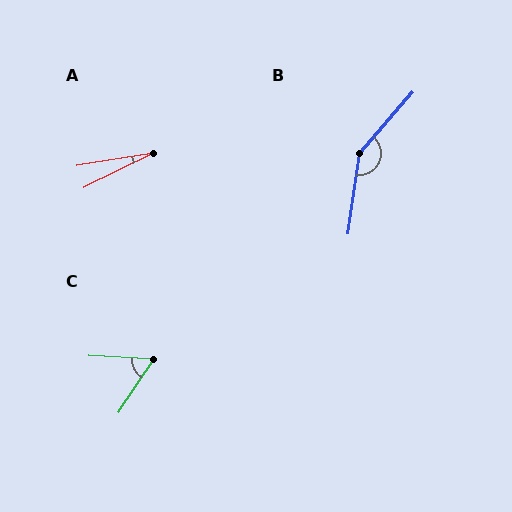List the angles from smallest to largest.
A (17°), C (60°), B (147°).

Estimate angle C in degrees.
Approximately 60 degrees.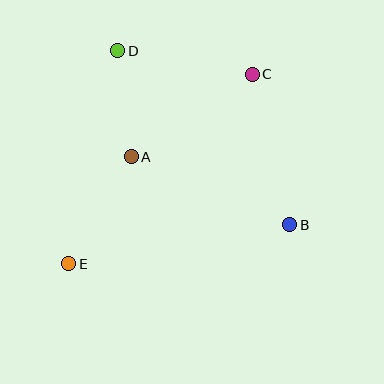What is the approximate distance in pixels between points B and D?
The distance between B and D is approximately 244 pixels.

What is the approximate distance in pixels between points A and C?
The distance between A and C is approximately 146 pixels.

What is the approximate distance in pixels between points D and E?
The distance between D and E is approximately 218 pixels.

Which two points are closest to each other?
Points A and D are closest to each other.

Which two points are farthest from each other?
Points C and E are farthest from each other.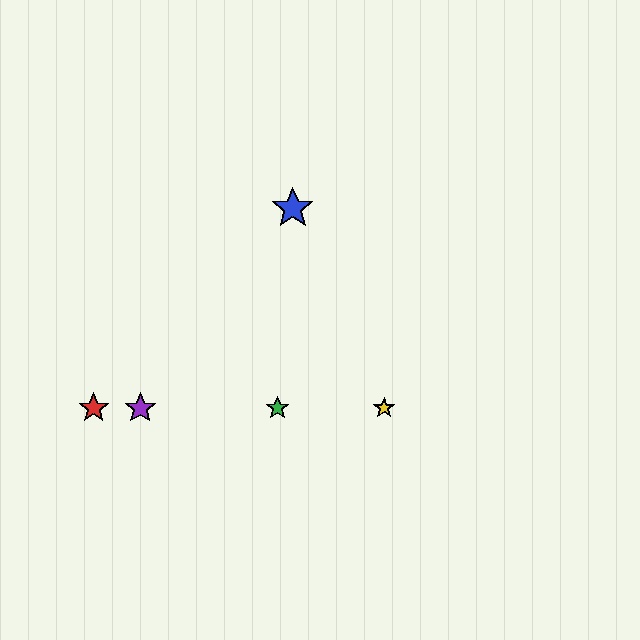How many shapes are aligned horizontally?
4 shapes (the red star, the green star, the yellow star, the purple star) are aligned horizontally.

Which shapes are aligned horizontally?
The red star, the green star, the yellow star, the purple star are aligned horizontally.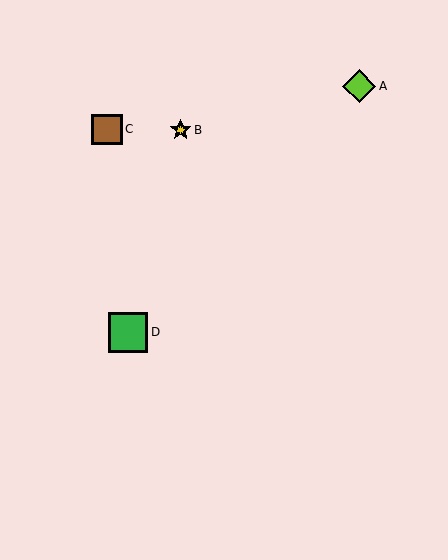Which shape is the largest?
The green square (labeled D) is the largest.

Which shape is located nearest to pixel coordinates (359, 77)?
The lime diamond (labeled A) at (359, 86) is nearest to that location.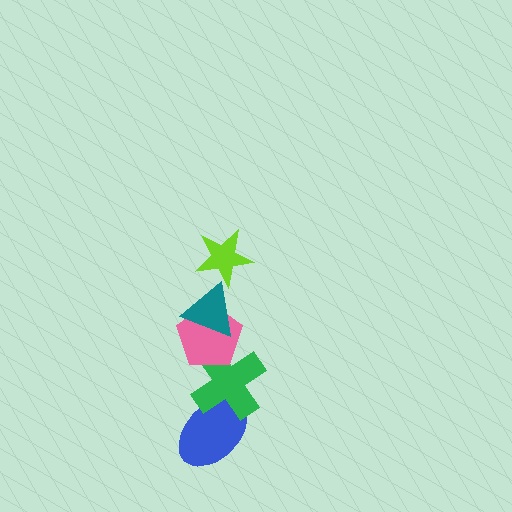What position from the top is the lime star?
The lime star is 1st from the top.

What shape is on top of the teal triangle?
The lime star is on top of the teal triangle.